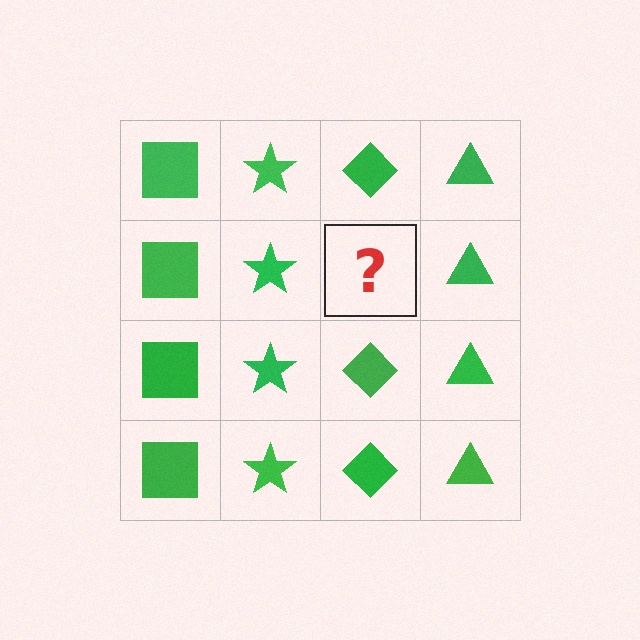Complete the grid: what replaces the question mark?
The question mark should be replaced with a green diamond.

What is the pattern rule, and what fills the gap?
The rule is that each column has a consistent shape. The gap should be filled with a green diamond.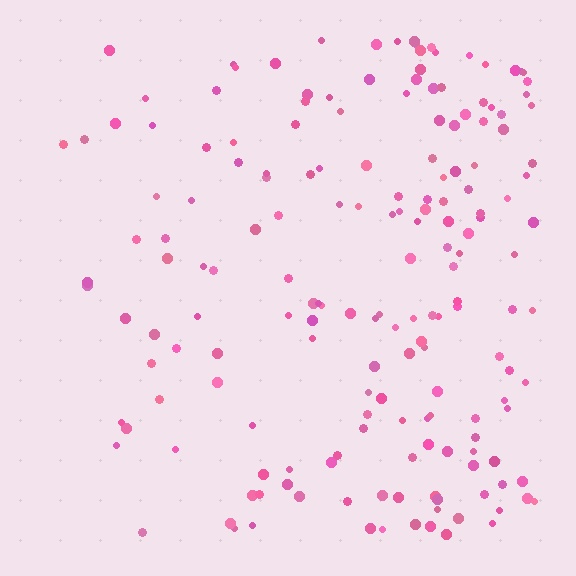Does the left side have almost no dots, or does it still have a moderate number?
Still a moderate number, just noticeably fewer than the right.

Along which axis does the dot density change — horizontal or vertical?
Horizontal.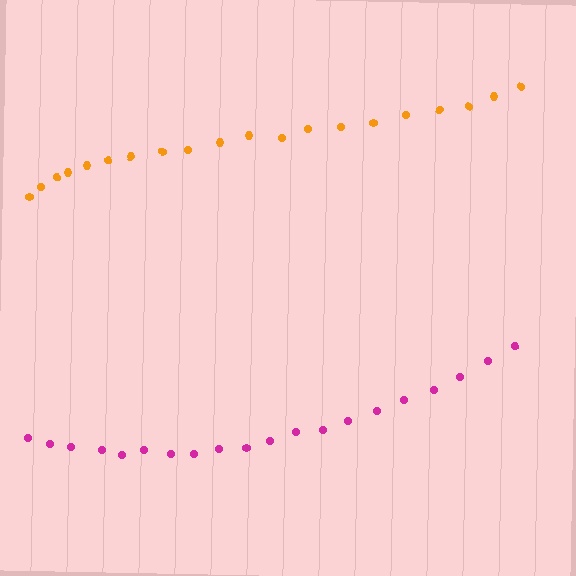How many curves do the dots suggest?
There are 2 distinct paths.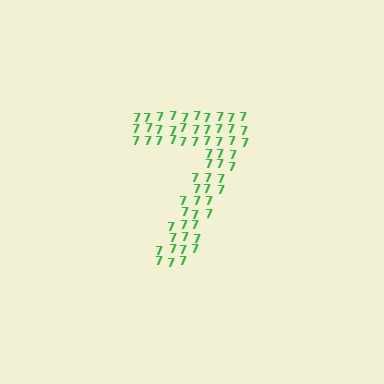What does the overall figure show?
The overall figure shows the digit 7.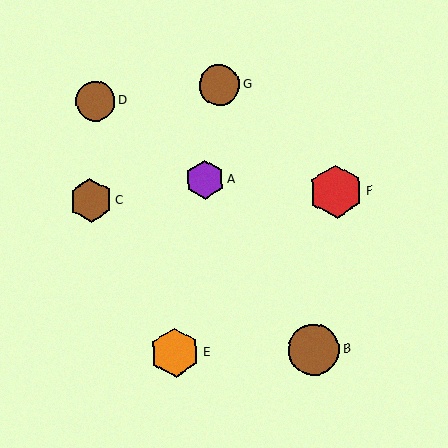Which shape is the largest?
The red hexagon (labeled F) is the largest.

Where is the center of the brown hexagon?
The center of the brown hexagon is at (91, 200).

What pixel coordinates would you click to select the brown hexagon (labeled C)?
Click at (91, 200) to select the brown hexagon C.